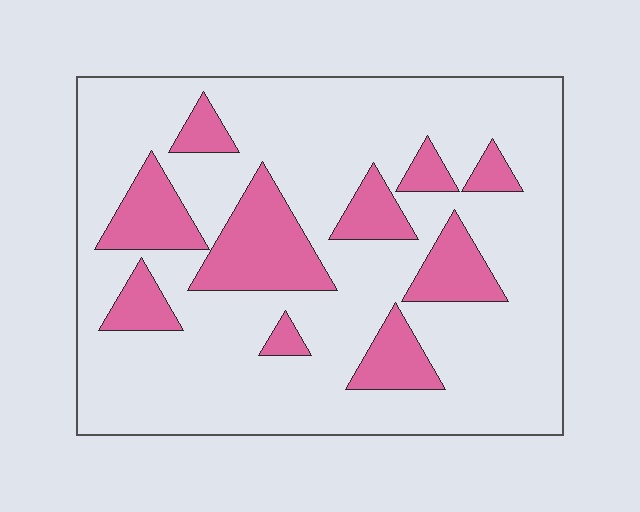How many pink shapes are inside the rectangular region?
10.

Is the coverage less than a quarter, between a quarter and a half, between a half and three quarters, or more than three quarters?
Less than a quarter.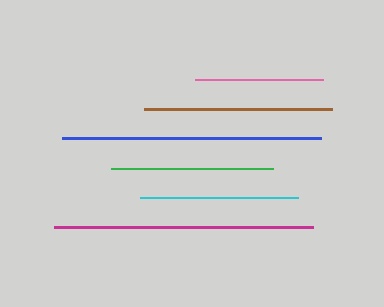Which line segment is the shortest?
The pink line is the shortest at approximately 128 pixels.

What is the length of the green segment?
The green segment is approximately 162 pixels long.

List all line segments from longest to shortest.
From longest to shortest: blue, magenta, brown, green, cyan, pink.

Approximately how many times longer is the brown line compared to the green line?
The brown line is approximately 1.2 times the length of the green line.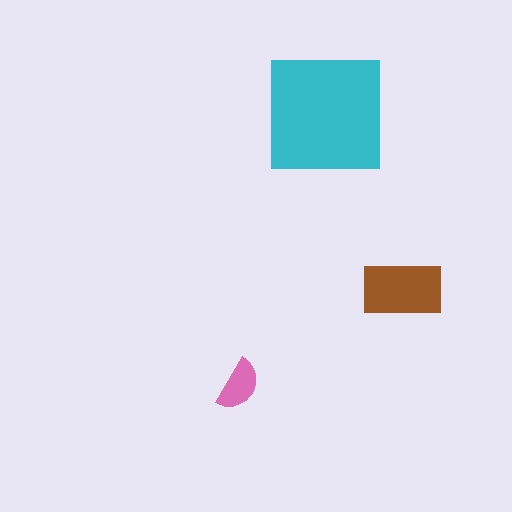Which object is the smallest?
The pink semicircle.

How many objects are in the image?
There are 3 objects in the image.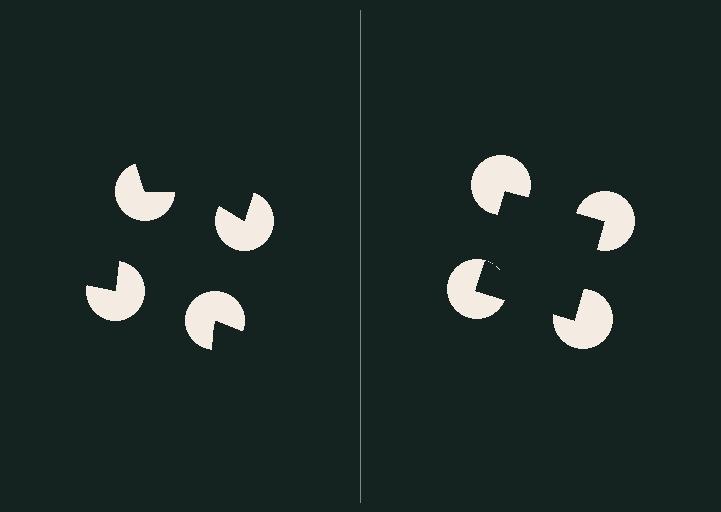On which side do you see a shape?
An illusory square appears on the right side. On the left side the wedge cuts are rotated, so no coherent shape forms.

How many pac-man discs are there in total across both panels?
8 — 4 on each side.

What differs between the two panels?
The pac-man discs are positioned identically on both sides; only the wedge orientations differ. On the right they align to a square; on the left they are misaligned.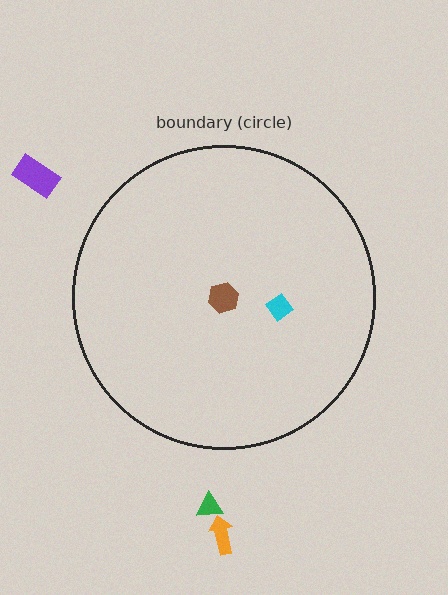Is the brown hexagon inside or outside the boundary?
Inside.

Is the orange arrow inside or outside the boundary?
Outside.